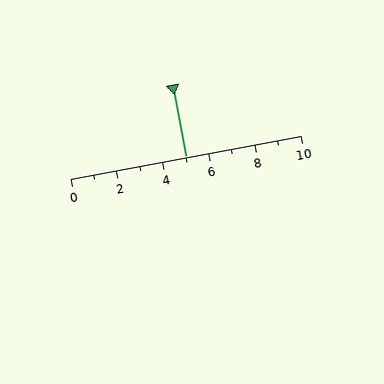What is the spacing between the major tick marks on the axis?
The major ticks are spaced 2 apart.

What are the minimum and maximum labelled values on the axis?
The axis runs from 0 to 10.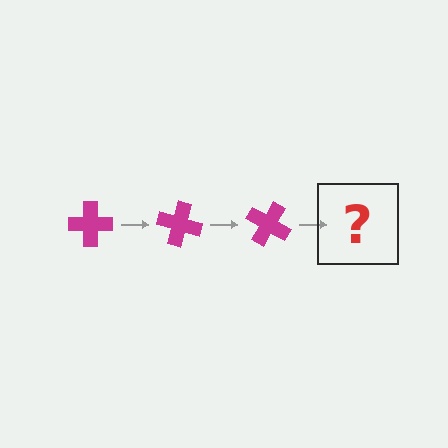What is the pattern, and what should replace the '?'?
The pattern is that the cross rotates 15 degrees each step. The '?' should be a magenta cross rotated 45 degrees.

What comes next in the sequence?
The next element should be a magenta cross rotated 45 degrees.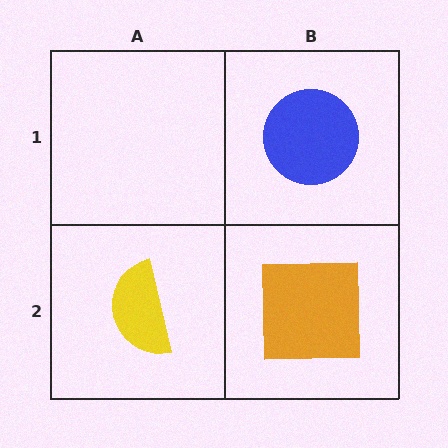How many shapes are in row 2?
2 shapes.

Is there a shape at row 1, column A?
No, that cell is empty.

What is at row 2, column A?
A yellow semicircle.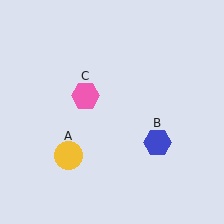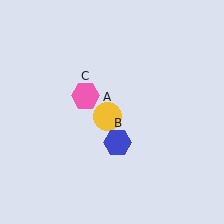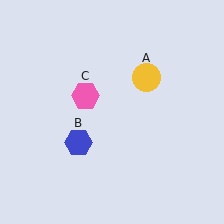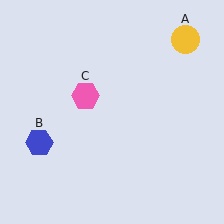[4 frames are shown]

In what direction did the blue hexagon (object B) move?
The blue hexagon (object B) moved left.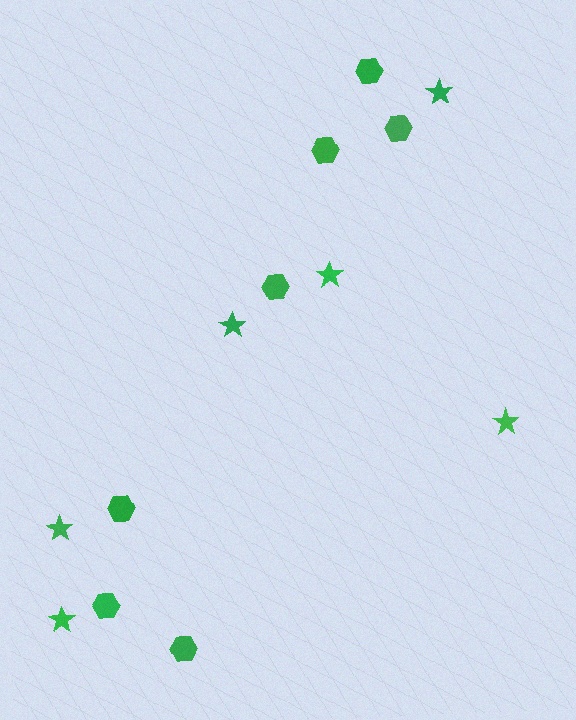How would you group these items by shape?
There are 2 groups: one group of hexagons (7) and one group of stars (6).